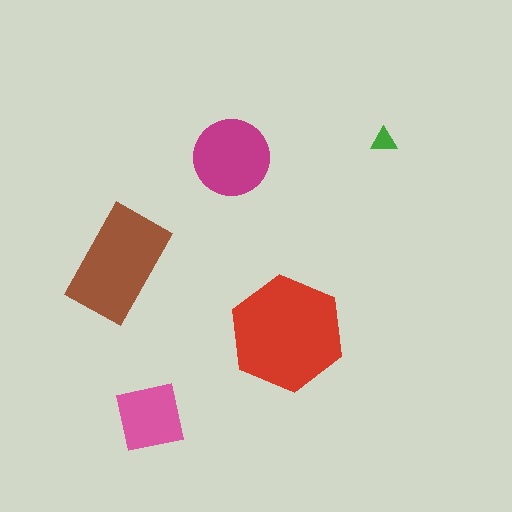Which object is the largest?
The red hexagon.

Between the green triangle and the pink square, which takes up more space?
The pink square.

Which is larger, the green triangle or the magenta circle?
The magenta circle.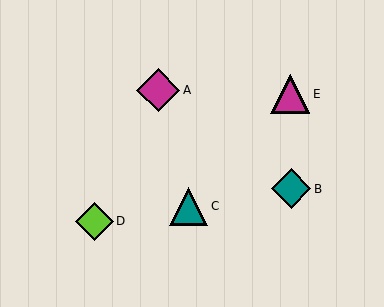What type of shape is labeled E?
Shape E is a magenta triangle.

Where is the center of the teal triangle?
The center of the teal triangle is at (189, 206).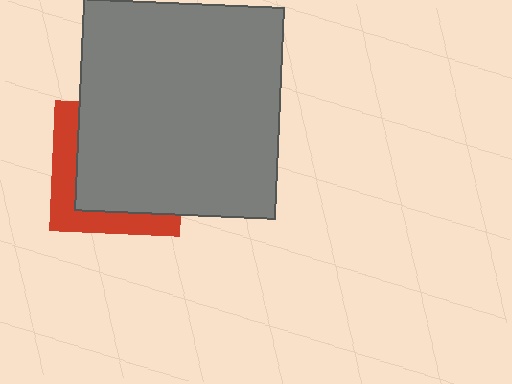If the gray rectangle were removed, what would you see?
You would see the complete red square.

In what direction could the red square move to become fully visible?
The red square could move toward the lower-left. That would shift it out from behind the gray rectangle entirely.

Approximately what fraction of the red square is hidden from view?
Roughly 69% of the red square is hidden behind the gray rectangle.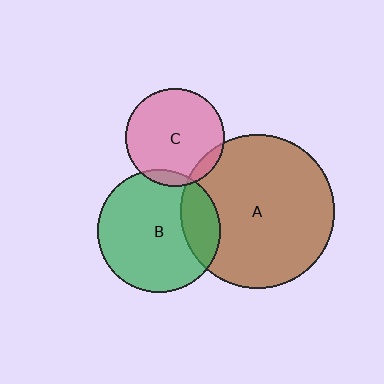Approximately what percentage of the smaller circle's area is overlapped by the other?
Approximately 10%.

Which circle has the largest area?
Circle A (brown).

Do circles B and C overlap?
Yes.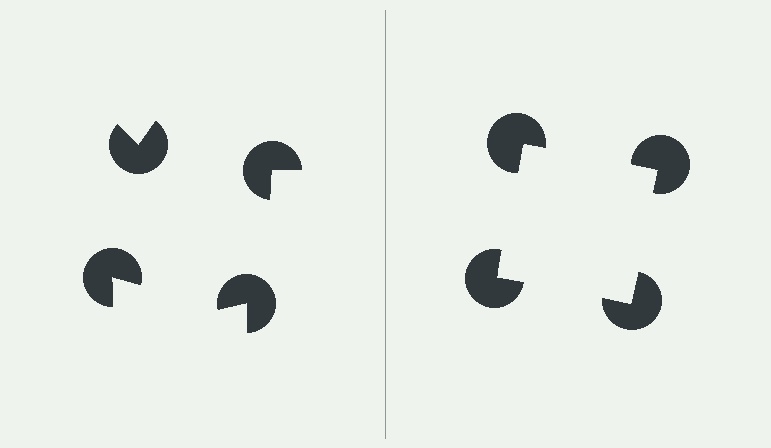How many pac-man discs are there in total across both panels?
8 — 4 on each side.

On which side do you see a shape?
An illusory square appears on the right side. On the left side the wedge cuts are rotated, so no coherent shape forms.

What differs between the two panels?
The pac-man discs are positioned identically on both sides; only the wedge orientations differ. On the right they align to a square; on the left they are misaligned.